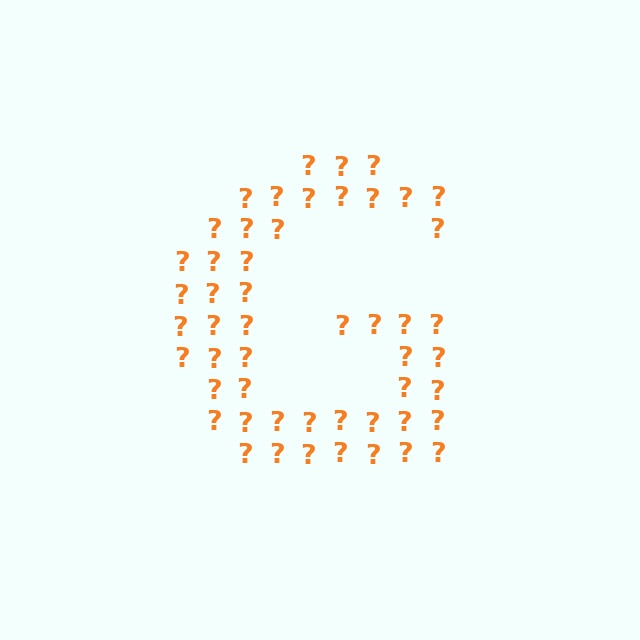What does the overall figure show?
The overall figure shows the letter G.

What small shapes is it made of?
It is made of small question marks.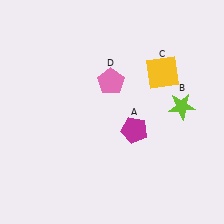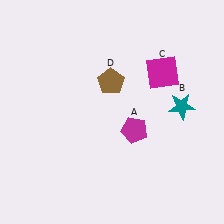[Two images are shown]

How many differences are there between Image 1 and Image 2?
There are 3 differences between the two images.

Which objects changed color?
B changed from lime to teal. C changed from yellow to magenta. D changed from pink to brown.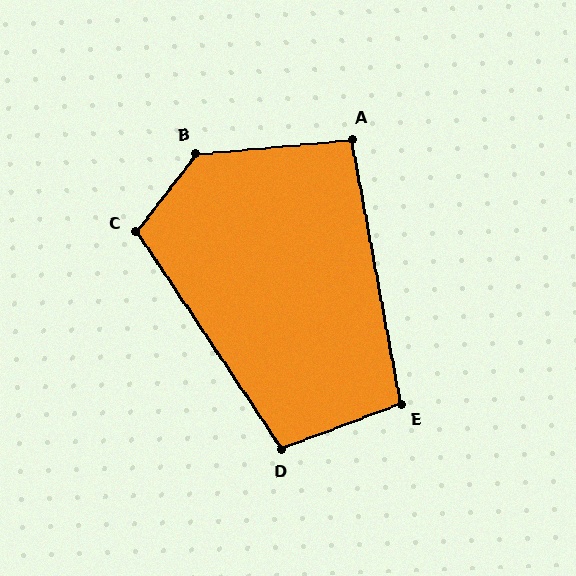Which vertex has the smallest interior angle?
A, at approximately 95 degrees.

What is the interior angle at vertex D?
Approximately 103 degrees (obtuse).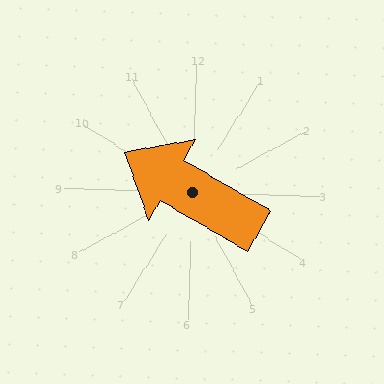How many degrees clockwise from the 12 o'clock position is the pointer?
Approximately 298 degrees.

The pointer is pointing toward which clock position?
Roughly 10 o'clock.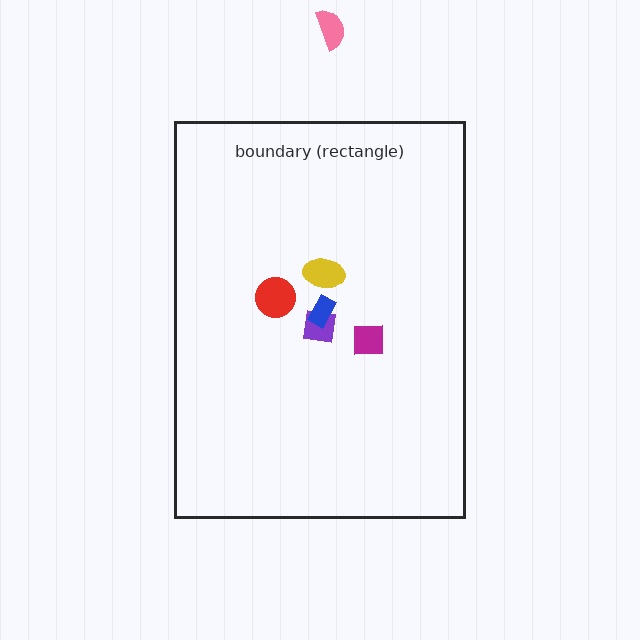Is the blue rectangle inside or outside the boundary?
Inside.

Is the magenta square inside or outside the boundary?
Inside.